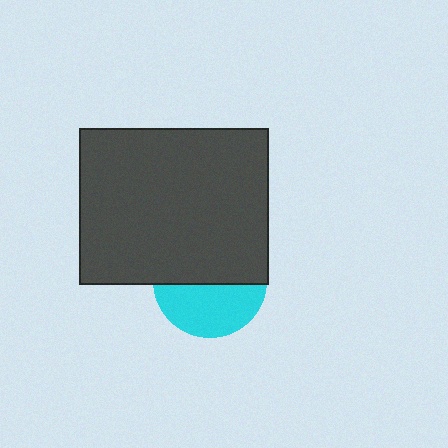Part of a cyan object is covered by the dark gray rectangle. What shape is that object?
It is a circle.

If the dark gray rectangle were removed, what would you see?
You would see the complete cyan circle.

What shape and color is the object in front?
The object in front is a dark gray rectangle.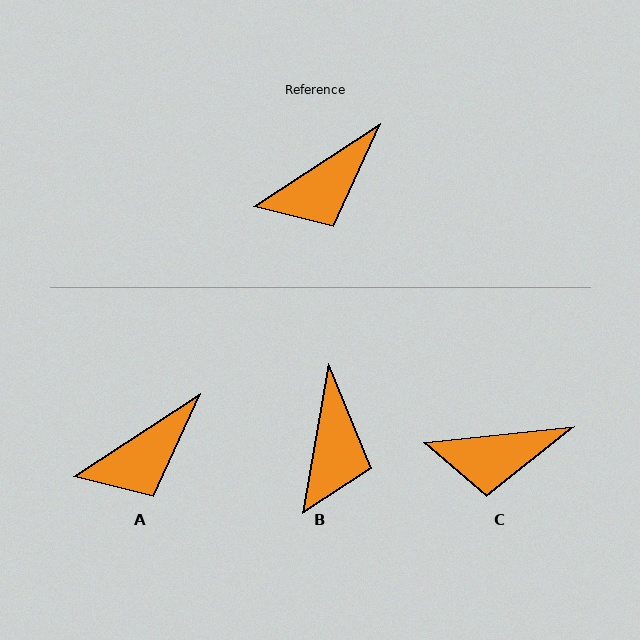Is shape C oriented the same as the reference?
No, it is off by about 27 degrees.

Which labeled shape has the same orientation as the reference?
A.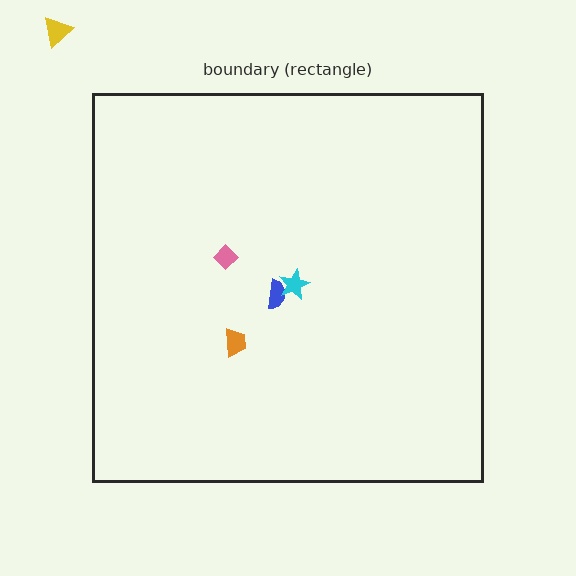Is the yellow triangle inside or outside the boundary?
Outside.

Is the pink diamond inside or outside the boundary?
Inside.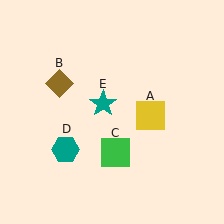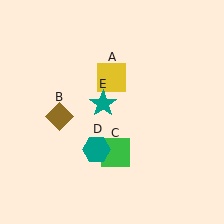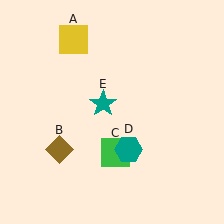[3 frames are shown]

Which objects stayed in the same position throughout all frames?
Green square (object C) and teal star (object E) remained stationary.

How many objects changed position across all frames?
3 objects changed position: yellow square (object A), brown diamond (object B), teal hexagon (object D).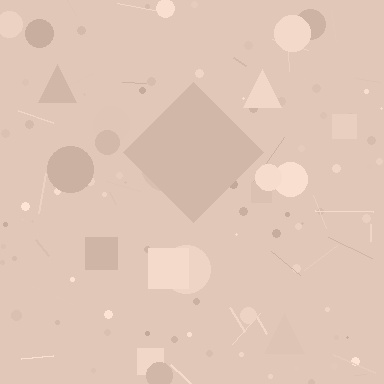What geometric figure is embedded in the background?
A diamond is embedded in the background.